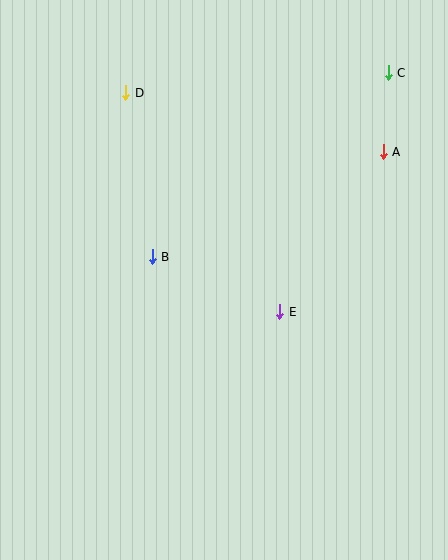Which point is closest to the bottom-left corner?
Point B is closest to the bottom-left corner.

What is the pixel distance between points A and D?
The distance between A and D is 264 pixels.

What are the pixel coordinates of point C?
Point C is at (388, 73).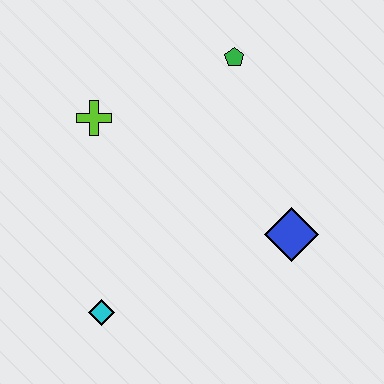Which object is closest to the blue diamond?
The green pentagon is closest to the blue diamond.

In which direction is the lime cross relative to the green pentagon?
The lime cross is to the left of the green pentagon.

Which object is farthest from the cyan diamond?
The green pentagon is farthest from the cyan diamond.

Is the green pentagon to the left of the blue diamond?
Yes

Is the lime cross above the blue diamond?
Yes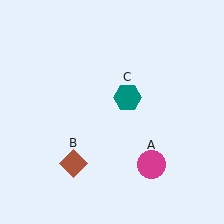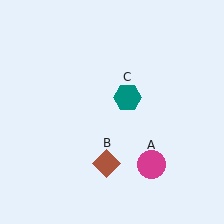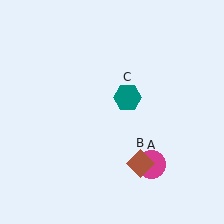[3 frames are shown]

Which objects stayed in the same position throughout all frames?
Magenta circle (object A) and teal hexagon (object C) remained stationary.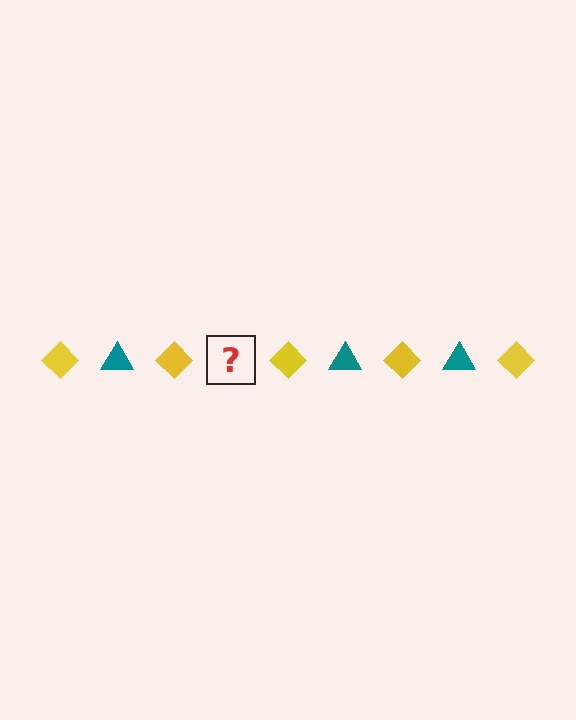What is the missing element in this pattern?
The missing element is a teal triangle.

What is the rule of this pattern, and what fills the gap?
The rule is that the pattern alternates between yellow diamond and teal triangle. The gap should be filled with a teal triangle.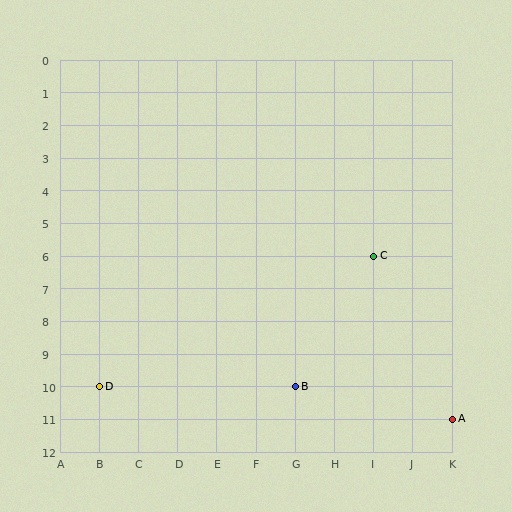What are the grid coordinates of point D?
Point D is at grid coordinates (B, 10).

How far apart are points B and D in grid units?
Points B and D are 5 columns apart.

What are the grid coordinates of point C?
Point C is at grid coordinates (I, 6).